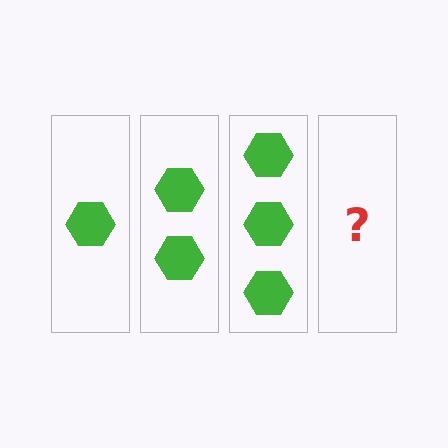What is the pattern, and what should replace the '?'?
The pattern is that each step adds one more hexagon. The '?' should be 4 hexagons.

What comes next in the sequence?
The next element should be 4 hexagons.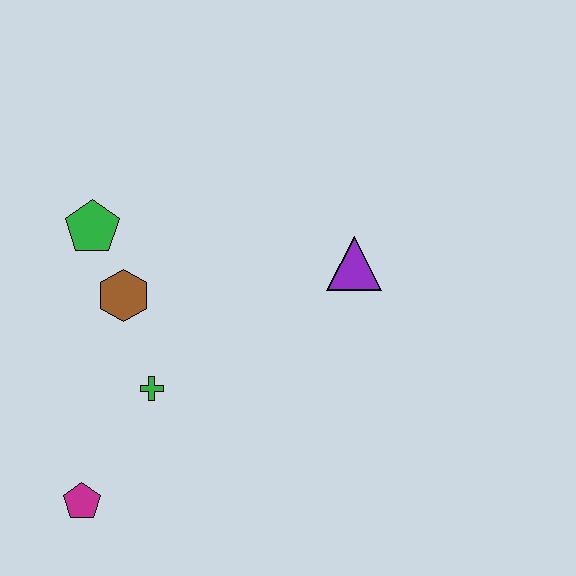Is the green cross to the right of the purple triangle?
No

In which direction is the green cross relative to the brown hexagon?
The green cross is below the brown hexagon.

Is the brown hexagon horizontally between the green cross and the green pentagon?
Yes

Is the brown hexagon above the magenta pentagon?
Yes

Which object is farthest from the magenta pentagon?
The purple triangle is farthest from the magenta pentagon.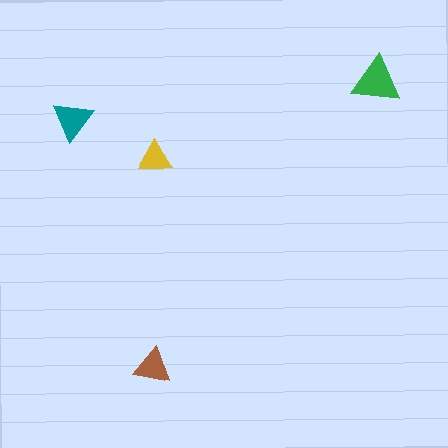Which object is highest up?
The green triangle is topmost.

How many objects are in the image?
There are 4 objects in the image.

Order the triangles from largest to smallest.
the green one, the teal one, the brown one, the yellow one.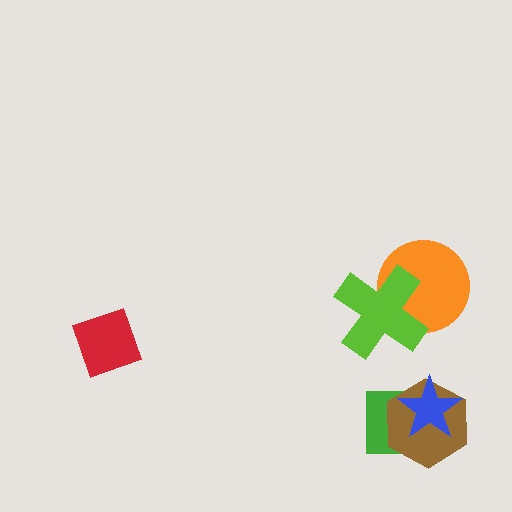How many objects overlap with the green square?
2 objects overlap with the green square.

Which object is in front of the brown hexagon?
The blue star is in front of the brown hexagon.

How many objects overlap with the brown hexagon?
2 objects overlap with the brown hexagon.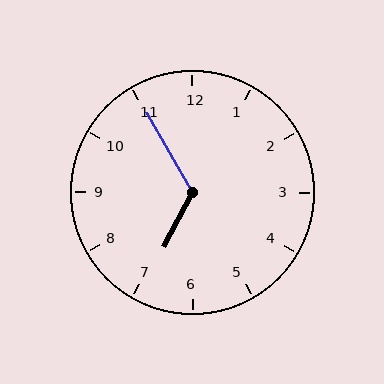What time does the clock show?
6:55.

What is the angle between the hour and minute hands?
Approximately 122 degrees.